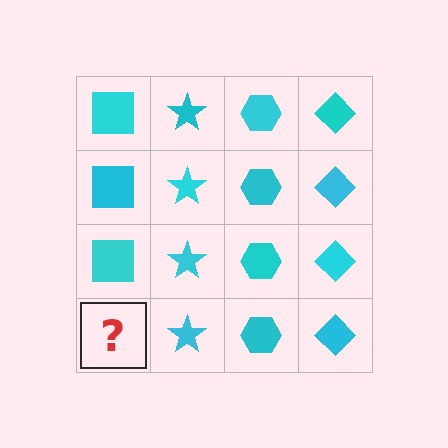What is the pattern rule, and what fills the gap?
The rule is that each column has a consistent shape. The gap should be filled with a cyan square.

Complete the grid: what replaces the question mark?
The question mark should be replaced with a cyan square.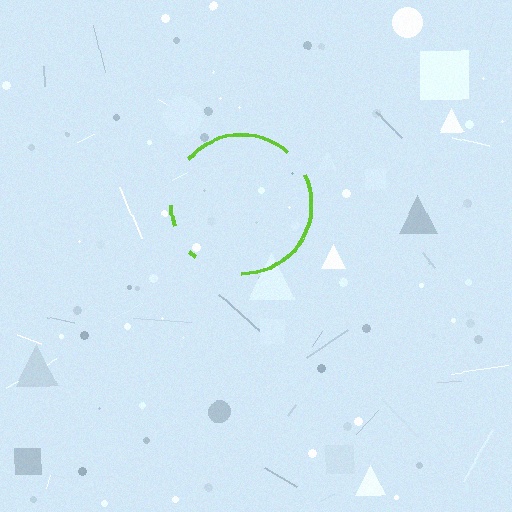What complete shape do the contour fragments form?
The contour fragments form a circle.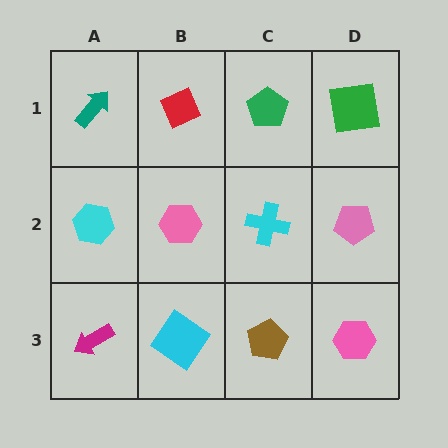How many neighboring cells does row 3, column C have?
3.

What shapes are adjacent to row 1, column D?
A pink pentagon (row 2, column D), a green pentagon (row 1, column C).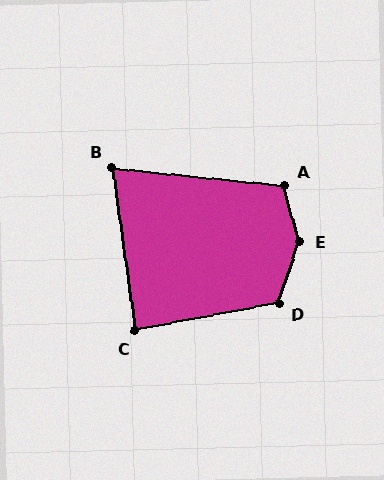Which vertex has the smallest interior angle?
B, at approximately 76 degrees.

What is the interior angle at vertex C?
Approximately 87 degrees (approximately right).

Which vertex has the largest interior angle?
E, at approximately 147 degrees.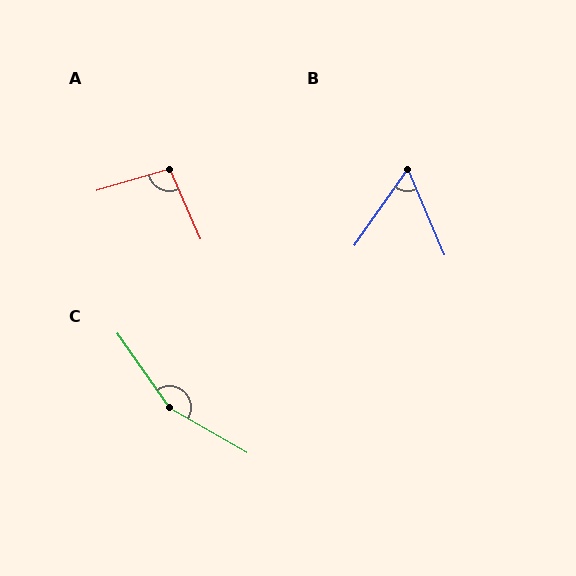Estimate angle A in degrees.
Approximately 98 degrees.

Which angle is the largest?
C, at approximately 155 degrees.